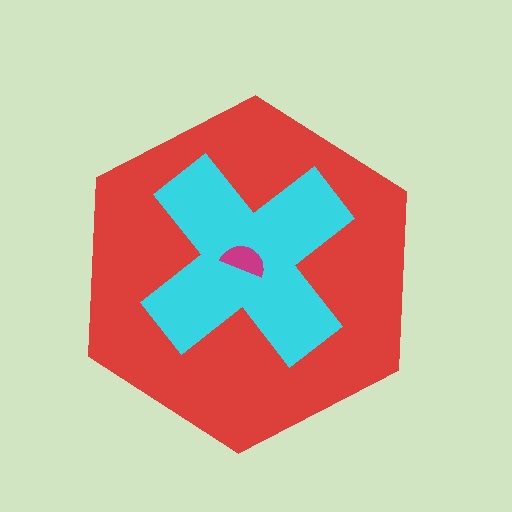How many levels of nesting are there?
3.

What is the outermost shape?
The red hexagon.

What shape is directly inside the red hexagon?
The cyan cross.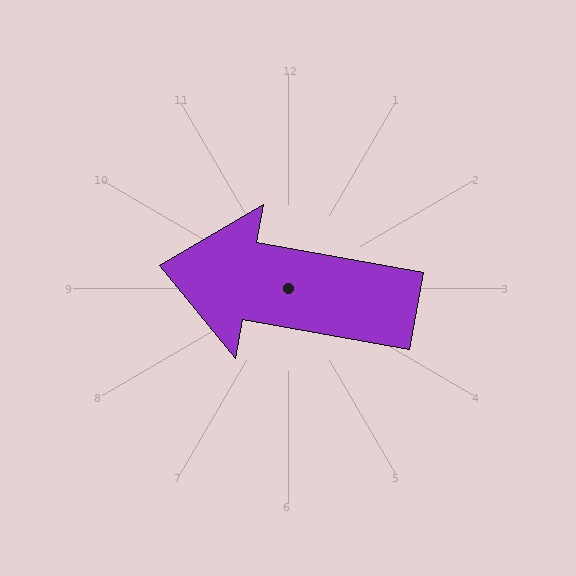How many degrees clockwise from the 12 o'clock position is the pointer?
Approximately 280 degrees.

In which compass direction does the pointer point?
West.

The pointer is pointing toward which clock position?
Roughly 9 o'clock.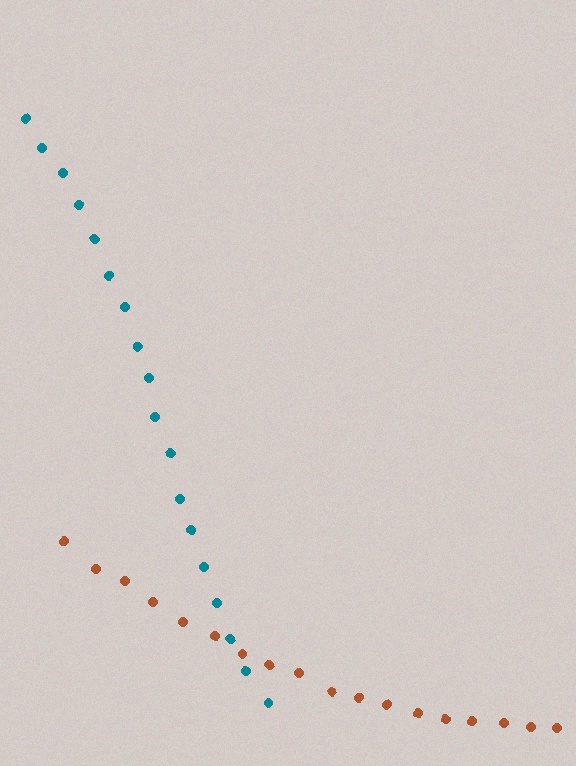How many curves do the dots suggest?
There are 2 distinct paths.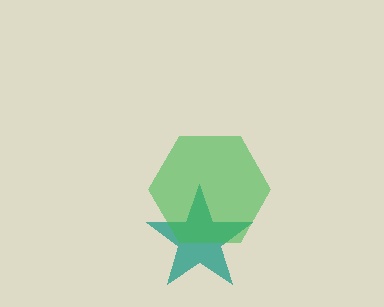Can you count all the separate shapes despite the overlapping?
Yes, there are 2 separate shapes.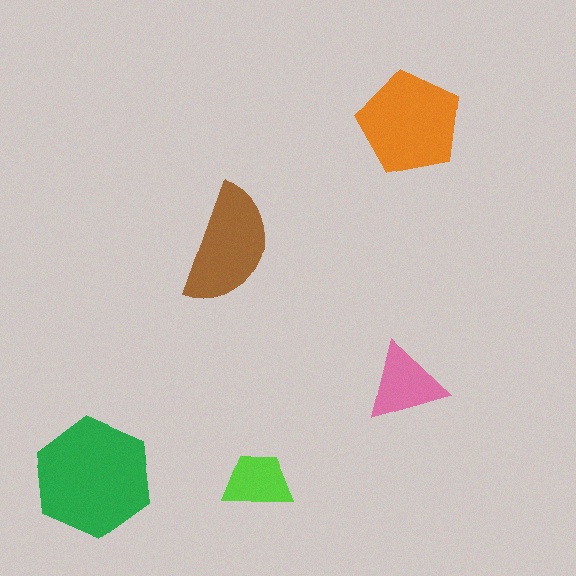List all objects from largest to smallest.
The green hexagon, the orange pentagon, the brown semicircle, the pink triangle, the lime trapezoid.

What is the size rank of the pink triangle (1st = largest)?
4th.